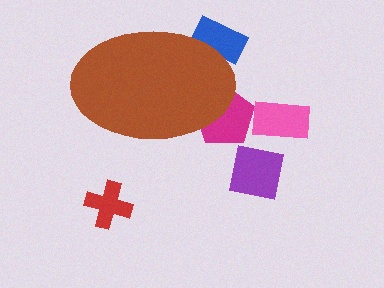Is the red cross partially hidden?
No, the red cross is fully visible.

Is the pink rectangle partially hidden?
No, the pink rectangle is fully visible.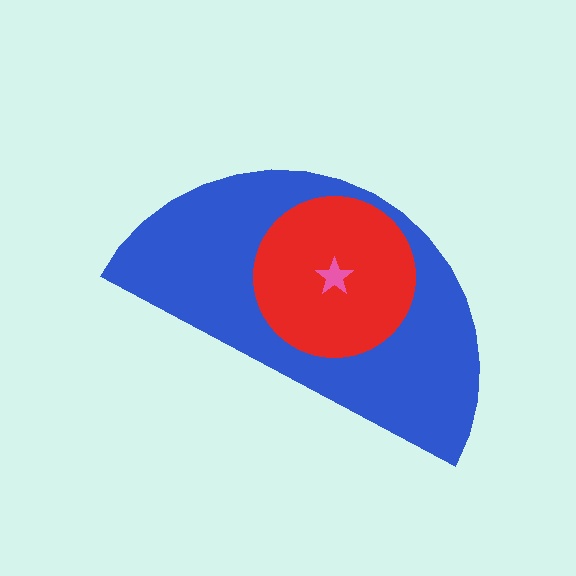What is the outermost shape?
The blue semicircle.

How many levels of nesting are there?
3.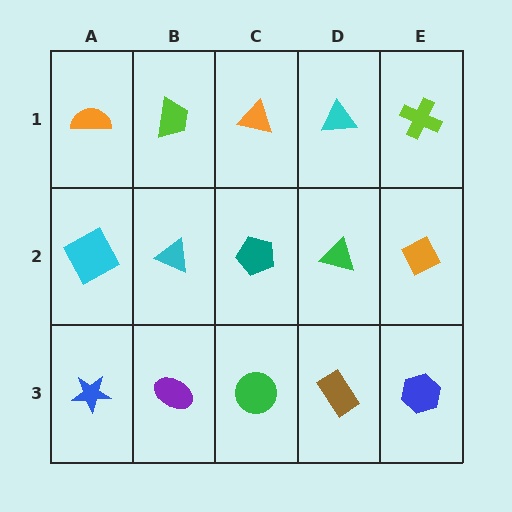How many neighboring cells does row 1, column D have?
3.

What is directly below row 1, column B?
A cyan triangle.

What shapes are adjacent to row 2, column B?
A lime trapezoid (row 1, column B), a purple ellipse (row 3, column B), a cyan square (row 2, column A), a teal pentagon (row 2, column C).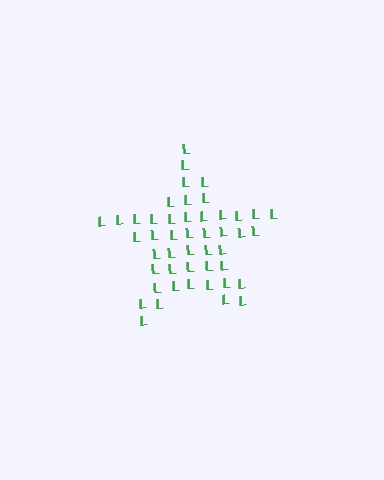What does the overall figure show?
The overall figure shows a star.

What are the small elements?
The small elements are letter L's.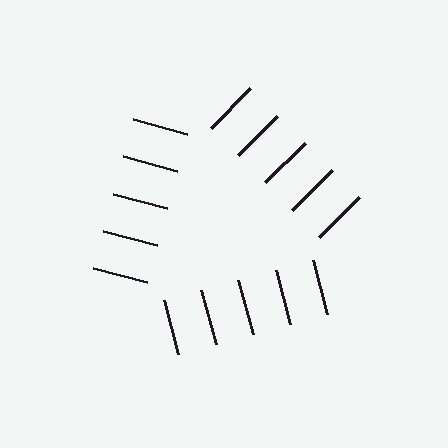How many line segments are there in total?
15 — 5 along each of the 3 edges.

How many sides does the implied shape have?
3 sides — the line-ends trace a triangle.